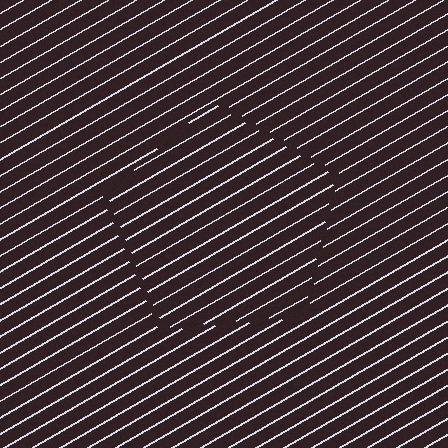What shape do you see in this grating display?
An illusory pentagon. The interior of the shape contains the same grating, shifted by half a period — the contour is defined by the phase discontinuity where line-ends from the inner and outer gratings abut.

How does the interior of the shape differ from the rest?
The interior of the shape contains the same grating, shifted by half a period — the contour is defined by the phase discontinuity where line-ends from the inner and outer gratings abut.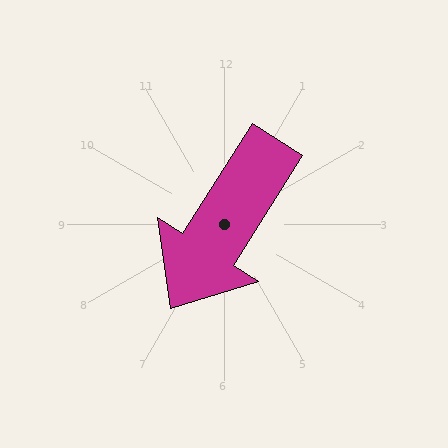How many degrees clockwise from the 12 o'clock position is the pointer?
Approximately 212 degrees.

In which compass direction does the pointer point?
Southwest.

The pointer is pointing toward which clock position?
Roughly 7 o'clock.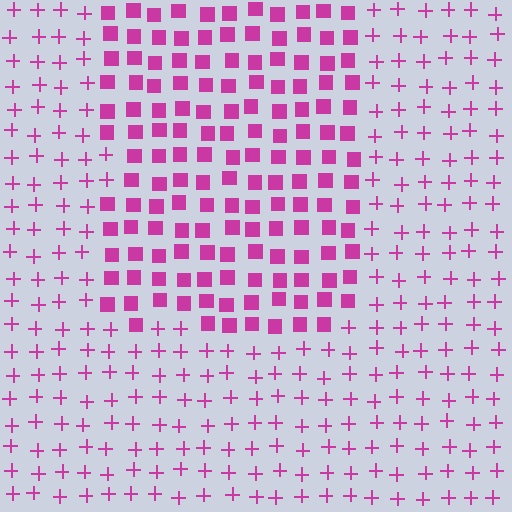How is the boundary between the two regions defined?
The boundary is defined by a change in element shape: squares inside vs. plus signs outside. All elements share the same color and spacing.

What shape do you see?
I see a rectangle.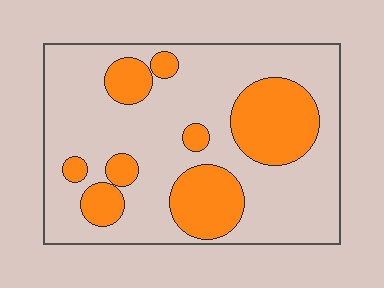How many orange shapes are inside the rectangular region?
8.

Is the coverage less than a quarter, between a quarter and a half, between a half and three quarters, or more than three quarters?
Between a quarter and a half.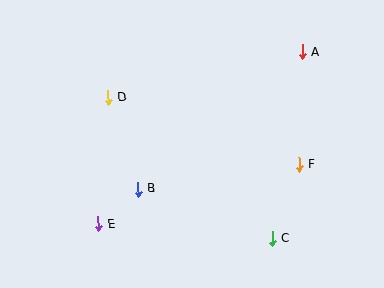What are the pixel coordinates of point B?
Point B is at (138, 189).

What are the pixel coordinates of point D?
Point D is at (108, 98).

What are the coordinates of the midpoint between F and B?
The midpoint between F and B is at (219, 177).